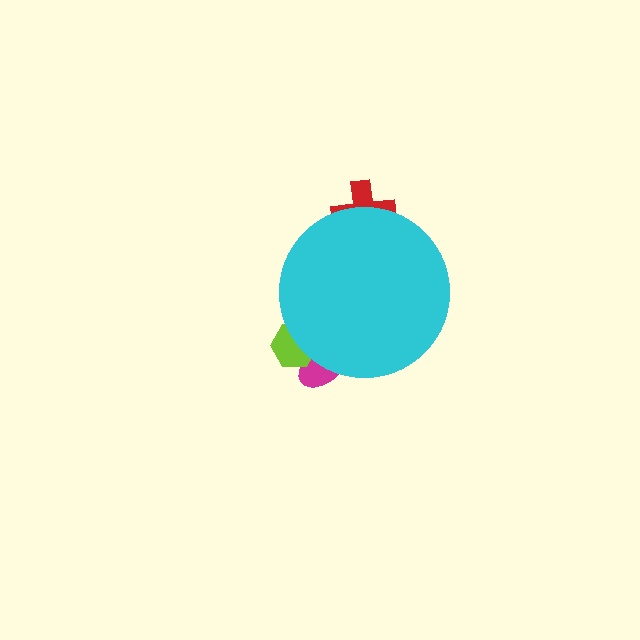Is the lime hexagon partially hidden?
Yes, the lime hexagon is partially hidden behind the cyan circle.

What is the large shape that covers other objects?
A cyan circle.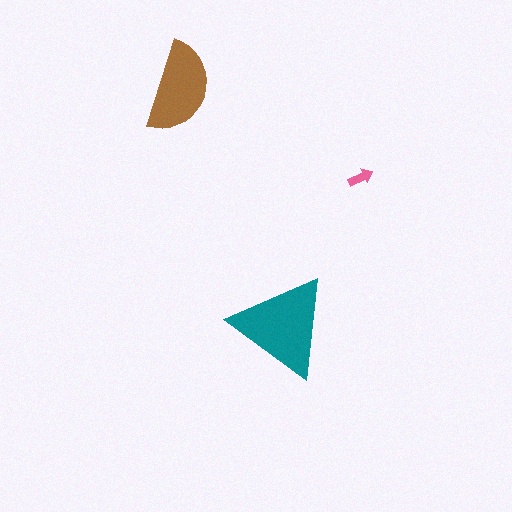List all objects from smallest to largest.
The pink arrow, the brown semicircle, the teal triangle.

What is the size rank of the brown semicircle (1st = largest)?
2nd.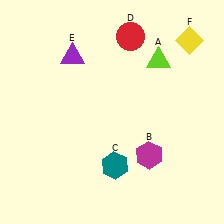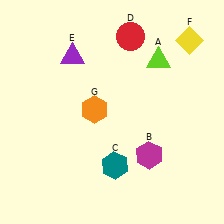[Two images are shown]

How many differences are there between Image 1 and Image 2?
There is 1 difference between the two images.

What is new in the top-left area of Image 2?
An orange hexagon (G) was added in the top-left area of Image 2.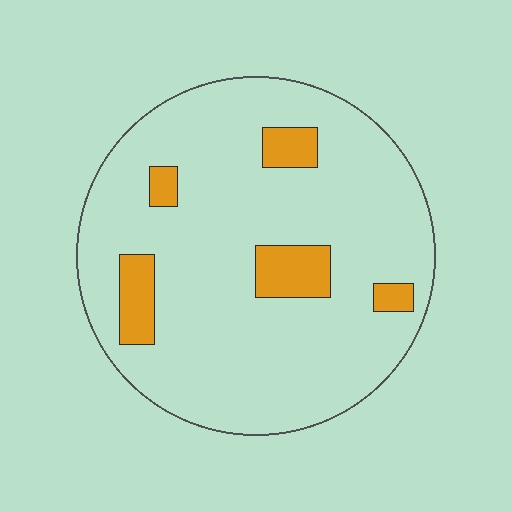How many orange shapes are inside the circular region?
5.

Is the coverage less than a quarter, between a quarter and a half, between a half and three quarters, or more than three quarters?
Less than a quarter.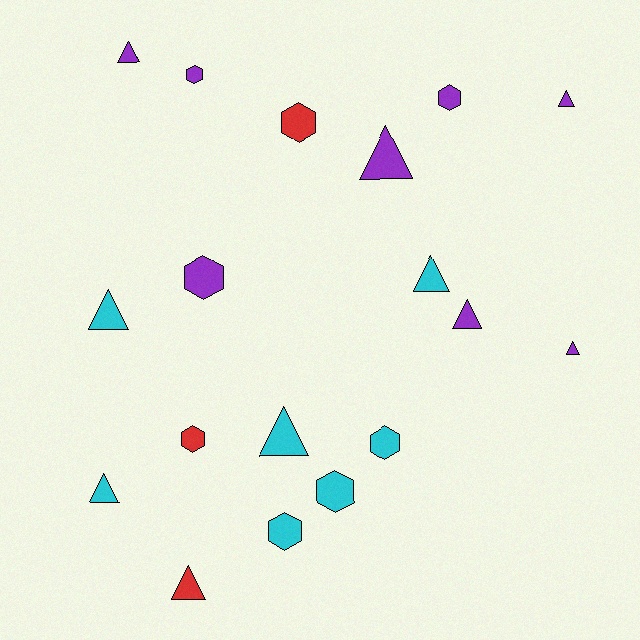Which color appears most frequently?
Purple, with 8 objects.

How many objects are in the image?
There are 18 objects.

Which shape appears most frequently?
Triangle, with 10 objects.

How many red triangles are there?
There is 1 red triangle.